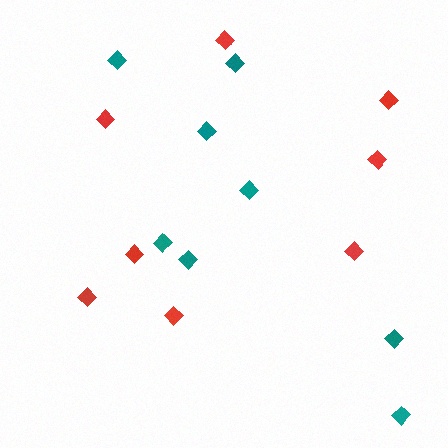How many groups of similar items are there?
There are 2 groups: one group of red diamonds (8) and one group of teal diamonds (8).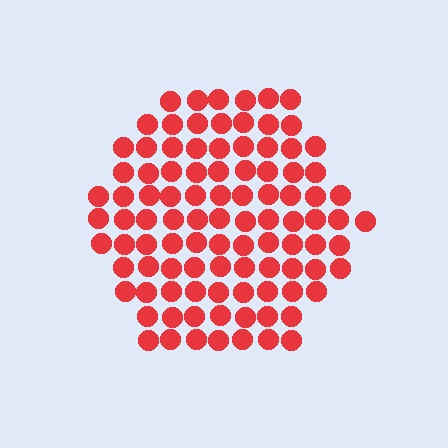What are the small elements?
The small elements are circles.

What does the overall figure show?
The overall figure shows a hexagon.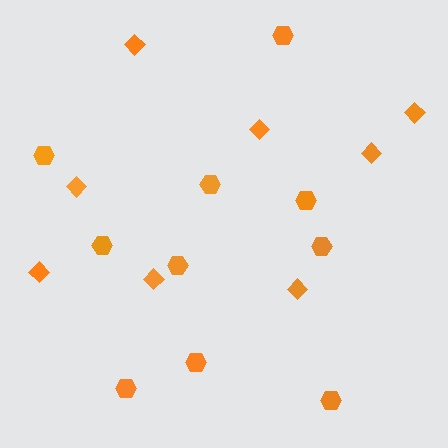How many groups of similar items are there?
There are 2 groups: one group of hexagons (10) and one group of diamonds (8).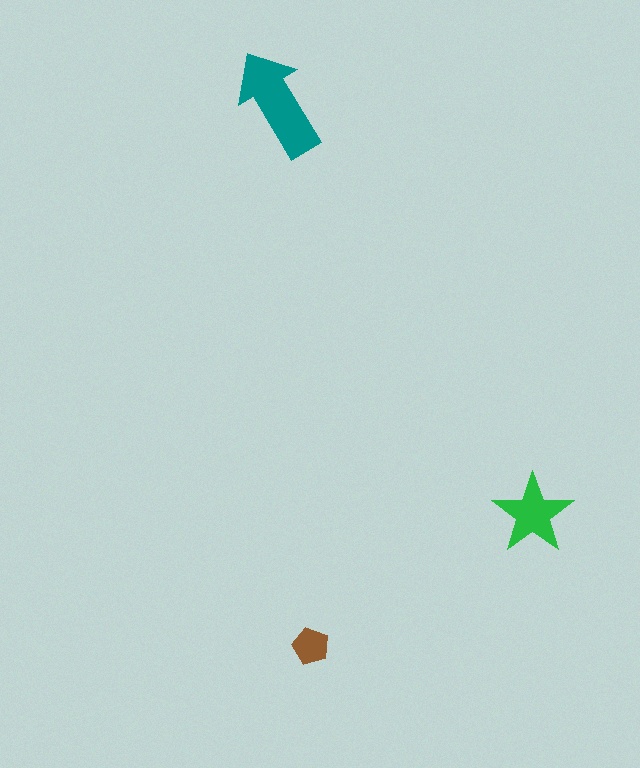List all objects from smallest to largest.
The brown pentagon, the green star, the teal arrow.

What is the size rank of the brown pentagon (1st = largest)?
3rd.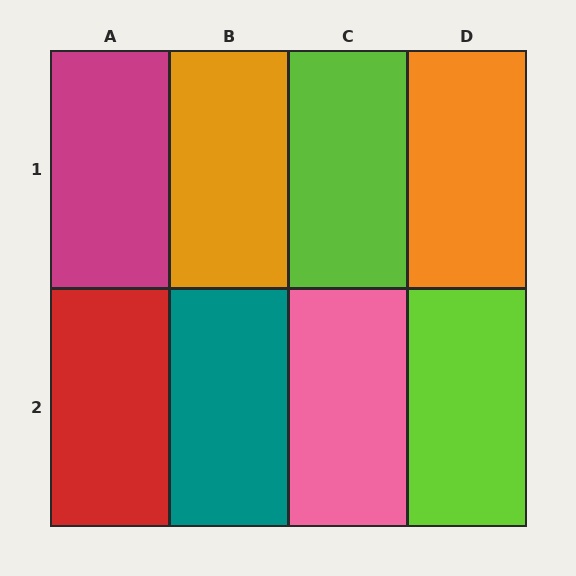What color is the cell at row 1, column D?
Orange.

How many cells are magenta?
1 cell is magenta.